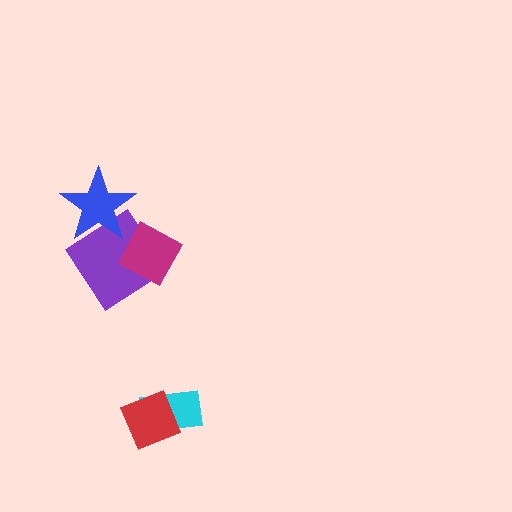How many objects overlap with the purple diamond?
2 objects overlap with the purple diamond.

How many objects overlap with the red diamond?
1 object overlaps with the red diamond.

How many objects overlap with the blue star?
1 object overlaps with the blue star.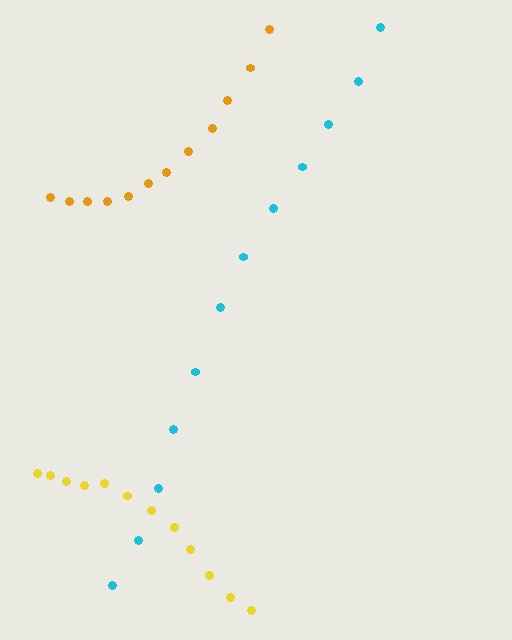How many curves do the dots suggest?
There are 3 distinct paths.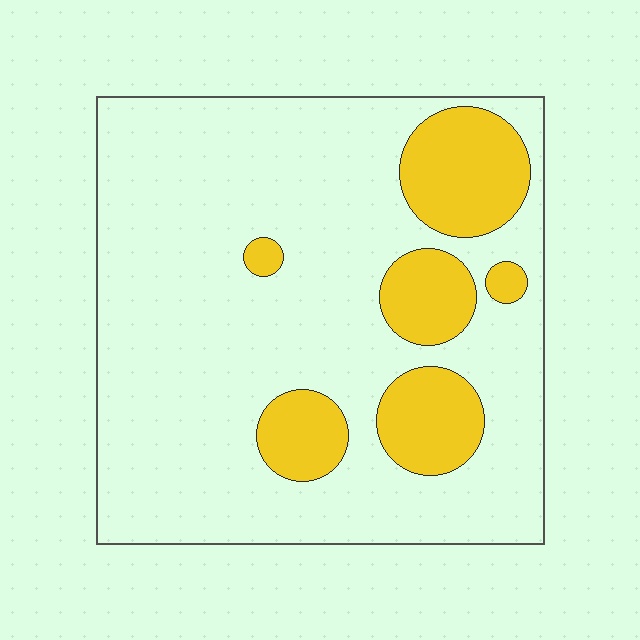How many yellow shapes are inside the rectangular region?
6.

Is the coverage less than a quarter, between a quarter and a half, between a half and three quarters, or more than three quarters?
Less than a quarter.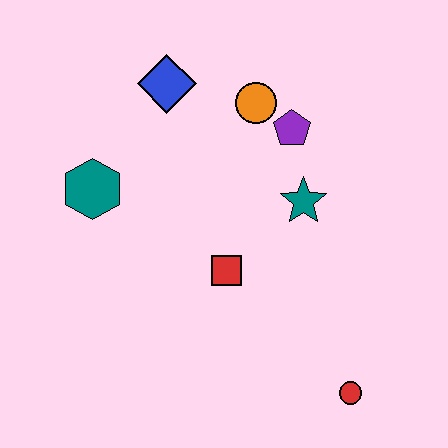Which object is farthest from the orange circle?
The red circle is farthest from the orange circle.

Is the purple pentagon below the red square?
No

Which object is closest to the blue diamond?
The orange circle is closest to the blue diamond.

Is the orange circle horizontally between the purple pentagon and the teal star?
No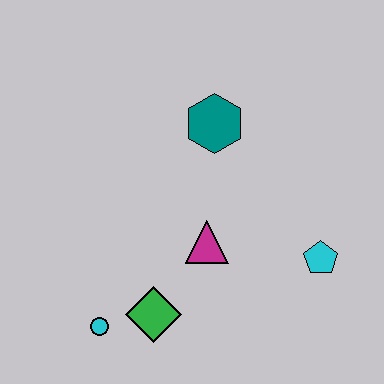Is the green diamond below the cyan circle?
No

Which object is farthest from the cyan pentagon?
The cyan circle is farthest from the cyan pentagon.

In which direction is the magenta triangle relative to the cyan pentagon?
The magenta triangle is to the left of the cyan pentagon.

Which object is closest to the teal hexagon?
The magenta triangle is closest to the teal hexagon.